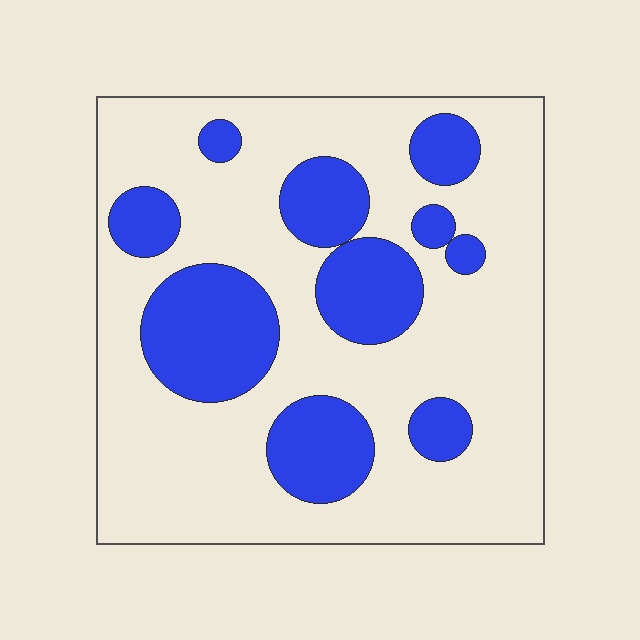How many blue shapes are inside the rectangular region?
10.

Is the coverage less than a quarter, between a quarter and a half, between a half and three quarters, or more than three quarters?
Between a quarter and a half.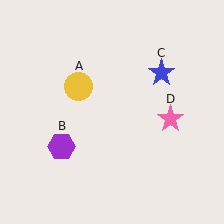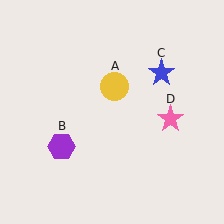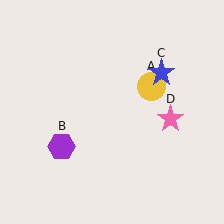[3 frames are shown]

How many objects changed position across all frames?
1 object changed position: yellow circle (object A).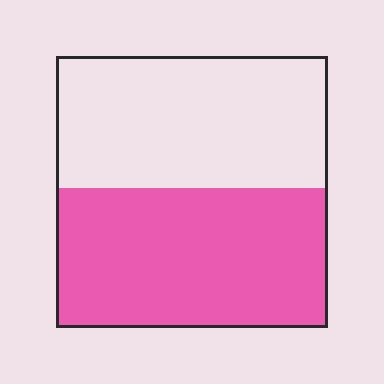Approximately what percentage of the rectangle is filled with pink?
Approximately 50%.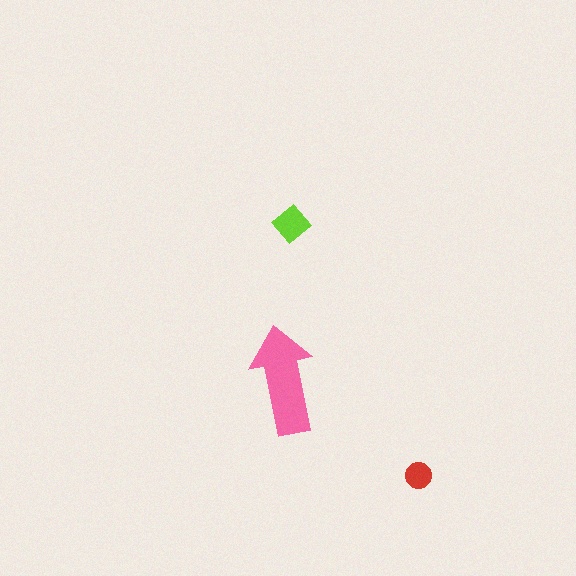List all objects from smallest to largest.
The red circle, the lime diamond, the pink arrow.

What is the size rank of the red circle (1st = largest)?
3rd.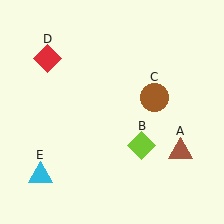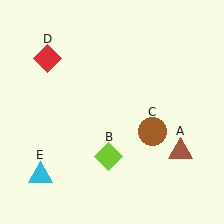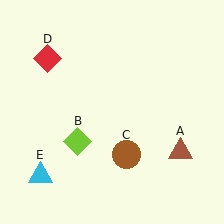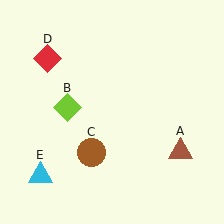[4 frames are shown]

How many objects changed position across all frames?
2 objects changed position: lime diamond (object B), brown circle (object C).